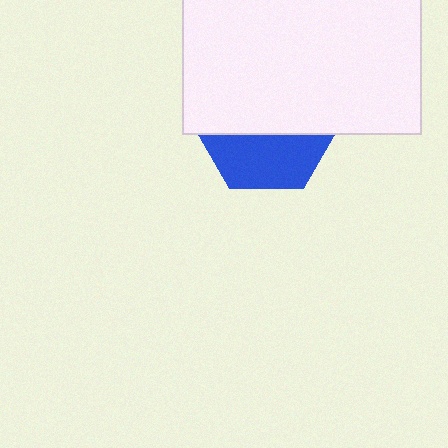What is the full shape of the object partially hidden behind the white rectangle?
The partially hidden object is a blue hexagon.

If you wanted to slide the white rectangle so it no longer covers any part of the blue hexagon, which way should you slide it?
Slide it up — that is the most direct way to separate the two shapes.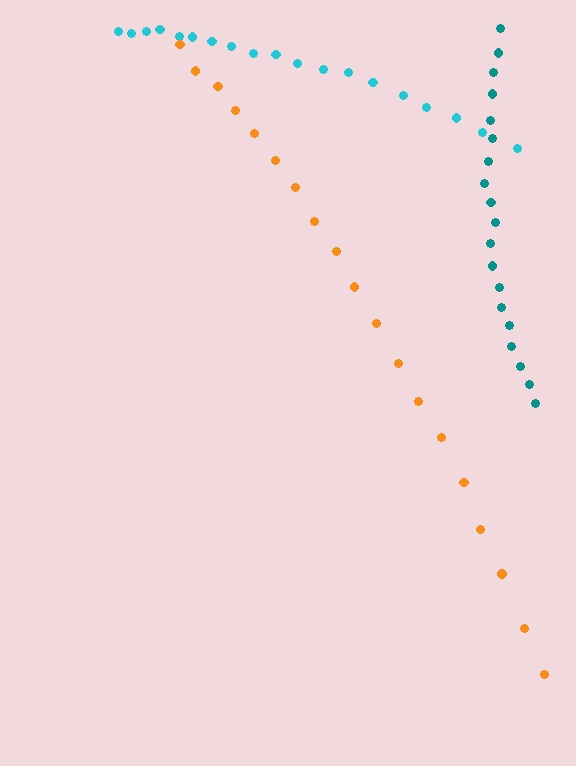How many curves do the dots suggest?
There are 3 distinct paths.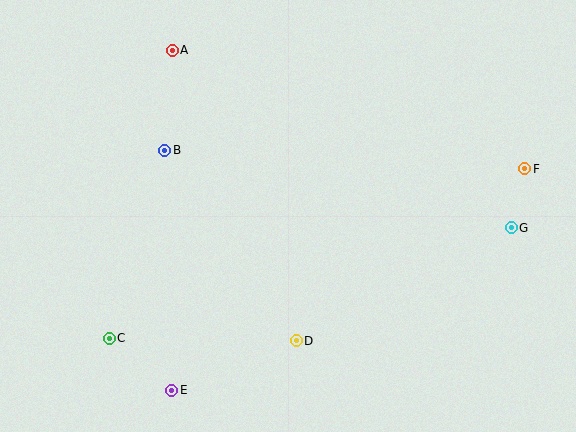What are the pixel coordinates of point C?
Point C is at (109, 338).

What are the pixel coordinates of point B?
Point B is at (165, 150).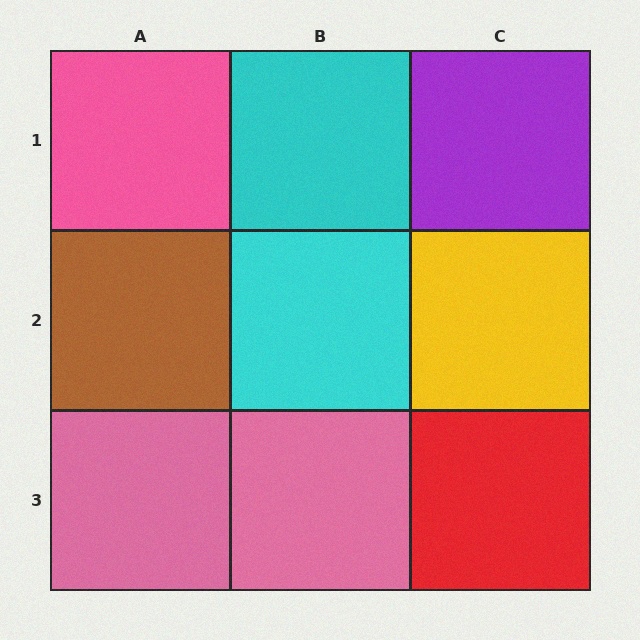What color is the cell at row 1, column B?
Cyan.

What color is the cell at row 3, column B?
Pink.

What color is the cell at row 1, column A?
Pink.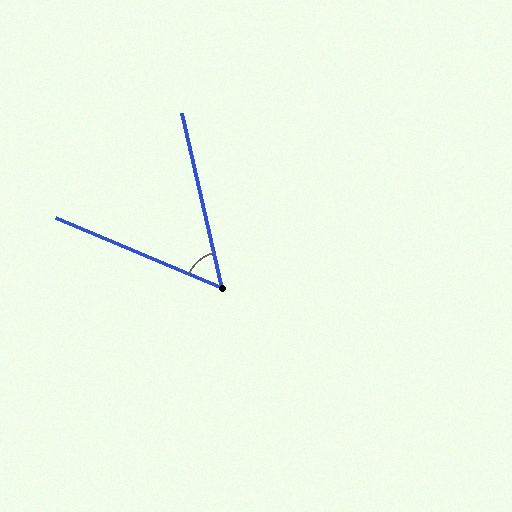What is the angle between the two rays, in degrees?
Approximately 54 degrees.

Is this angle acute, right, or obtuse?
It is acute.